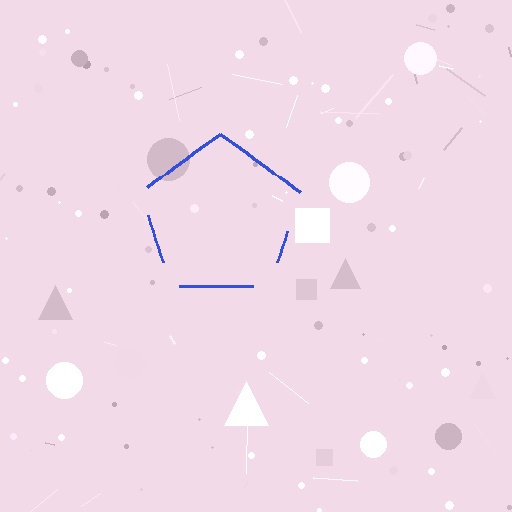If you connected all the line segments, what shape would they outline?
They would outline a pentagon.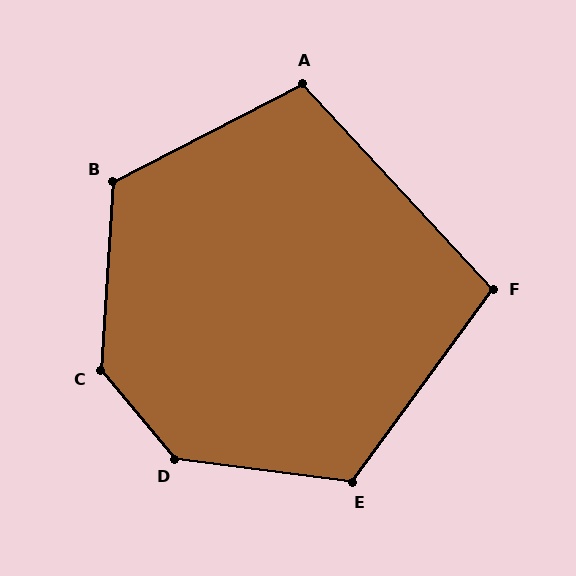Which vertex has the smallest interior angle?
F, at approximately 101 degrees.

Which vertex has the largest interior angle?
D, at approximately 138 degrees.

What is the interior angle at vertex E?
Approximately 118 degrees (obtuse).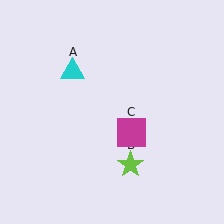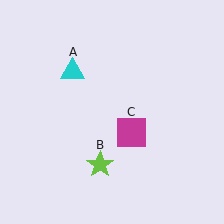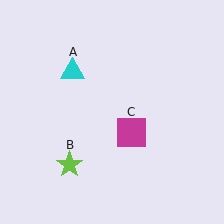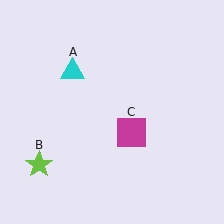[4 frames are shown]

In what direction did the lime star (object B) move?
The lime star (object B) moved left.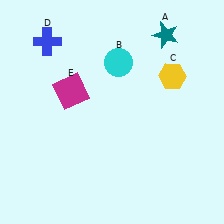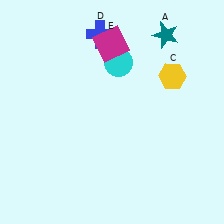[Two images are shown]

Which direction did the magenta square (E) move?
The magenta square (E) moved up.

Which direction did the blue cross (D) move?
The blue cross (D) moved right.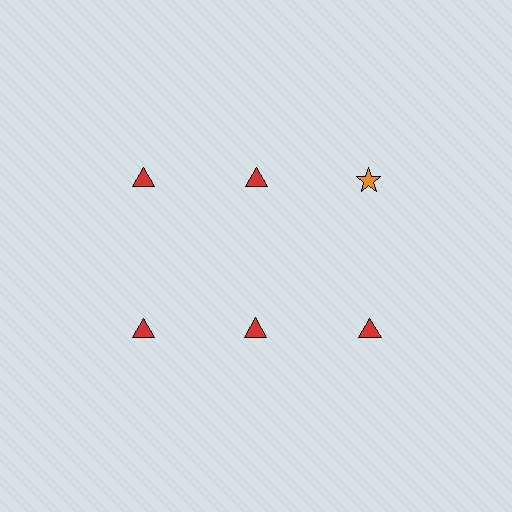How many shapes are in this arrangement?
There are 6 shapes arranged in a grid pattern.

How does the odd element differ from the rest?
It differs in both color (orange instead of red) and shape (star instead of triangle).